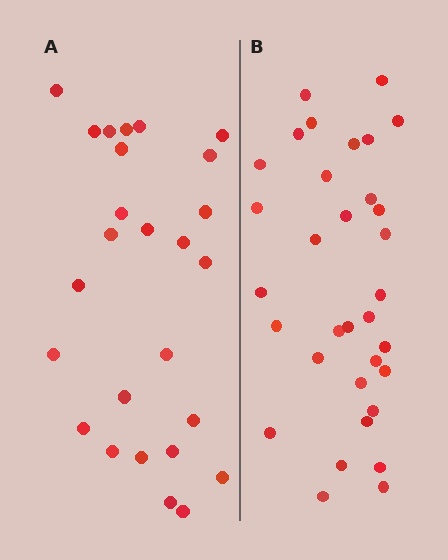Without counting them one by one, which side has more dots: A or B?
Region B (the right region) has more dots.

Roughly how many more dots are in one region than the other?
Region B has roughly 8 or so more dots than region A.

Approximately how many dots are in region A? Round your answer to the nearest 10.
About 30 dots. (The exact count is 26, which rounds to 30.)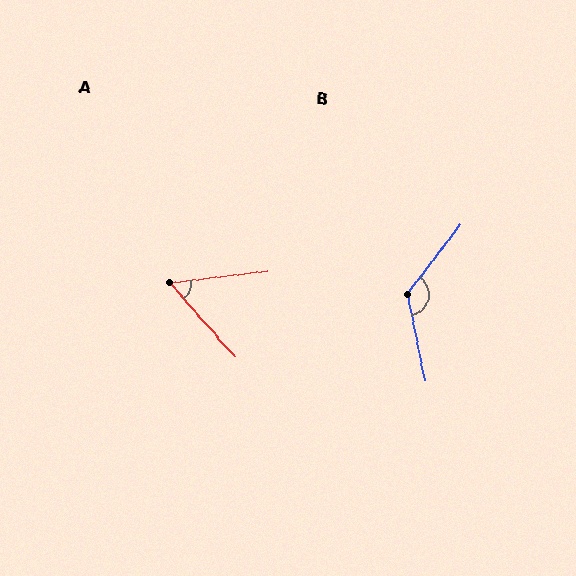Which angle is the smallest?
A, at approximately 56 degrees.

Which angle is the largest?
B, at approximately 131 degrees.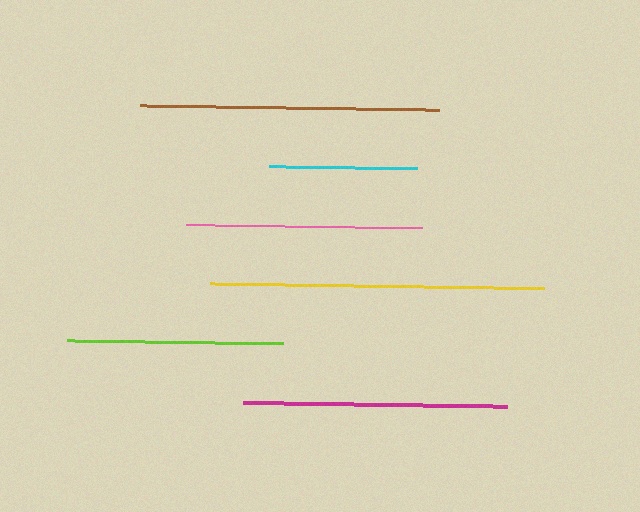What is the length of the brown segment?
The brown segment is approximately 299 pixels long.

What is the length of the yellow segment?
The yellow segment is approximately 334 pixels long.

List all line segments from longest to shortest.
From longest to shortest: yellow, brown, magenta, pink, lime, cyan.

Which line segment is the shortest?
The cyan line is the shortest at approximately 147 pixels.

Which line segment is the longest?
The yellow line is the longest at approximately 334 pixels.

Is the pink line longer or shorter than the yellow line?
The yellow line is longer than the pink line.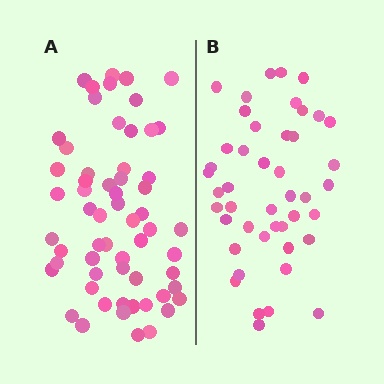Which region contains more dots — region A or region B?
Region A (the left region) has more dots.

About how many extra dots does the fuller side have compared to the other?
Region A has approximately 15 more dots than region B.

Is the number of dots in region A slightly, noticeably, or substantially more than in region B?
Region A has noticeably more, but not dramatically so. The ratio is roughly 1.3 to 1.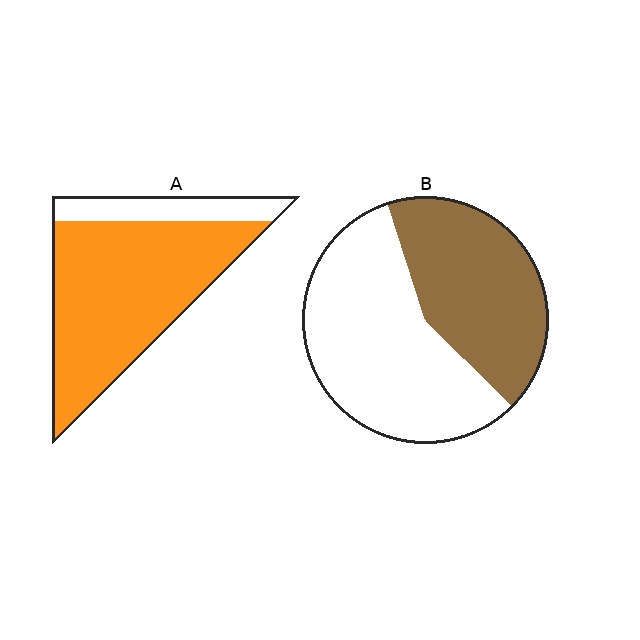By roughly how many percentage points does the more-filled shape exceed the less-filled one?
By roughly 40 percentage points (A over B).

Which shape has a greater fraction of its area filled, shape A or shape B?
Shape A.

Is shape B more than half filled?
No.